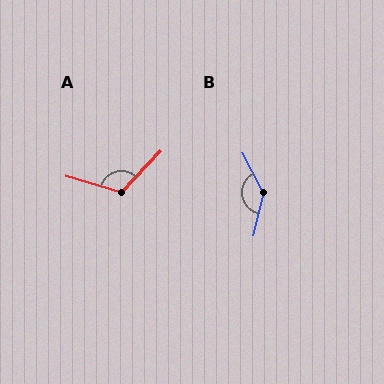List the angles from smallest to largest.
A (117°), B (139°).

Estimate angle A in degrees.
Approximately 117 degrees.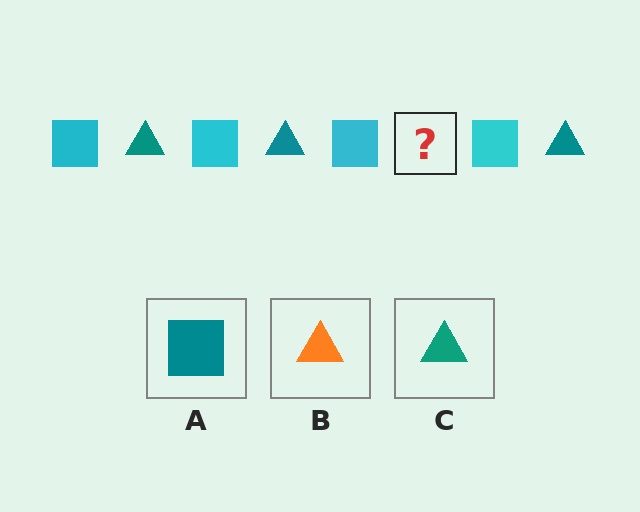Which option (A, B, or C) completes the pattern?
C.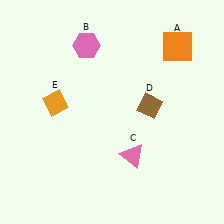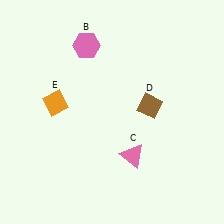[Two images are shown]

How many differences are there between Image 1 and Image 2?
There is 1 difference between the two images.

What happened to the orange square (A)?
The orange square (A) was removed in Image 2. It was in the top-right area of Image 1.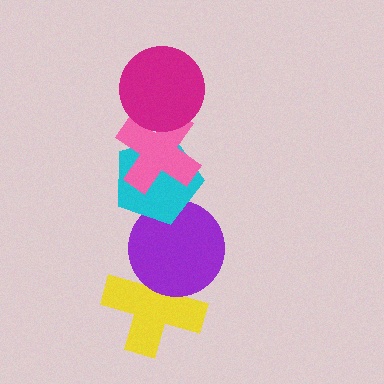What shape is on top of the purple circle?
The cyan pentagon is on top of the purple circle.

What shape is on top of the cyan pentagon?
The pink cross is on top of the cyan pentagon.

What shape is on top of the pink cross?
The magenta circle is on top of the pink cross.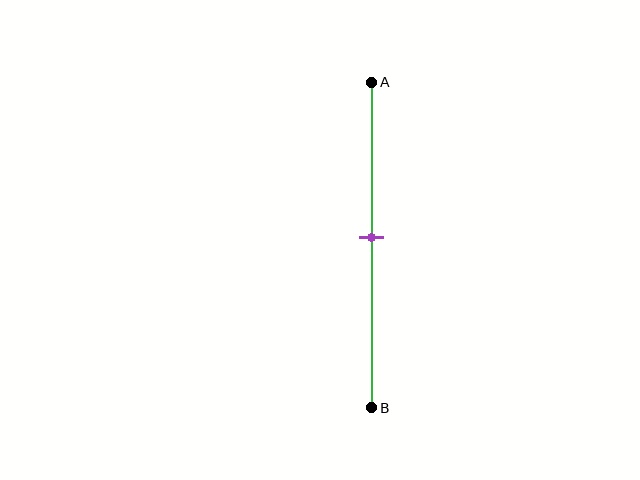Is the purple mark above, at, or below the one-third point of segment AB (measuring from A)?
The purple mark is below the one-third point of segment AB.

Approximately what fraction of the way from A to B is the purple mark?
The purple mark is approximately 50% of the way from A to B.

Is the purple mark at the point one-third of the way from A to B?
No, the mark is at about 50% from A, not at the 33% one-third point.